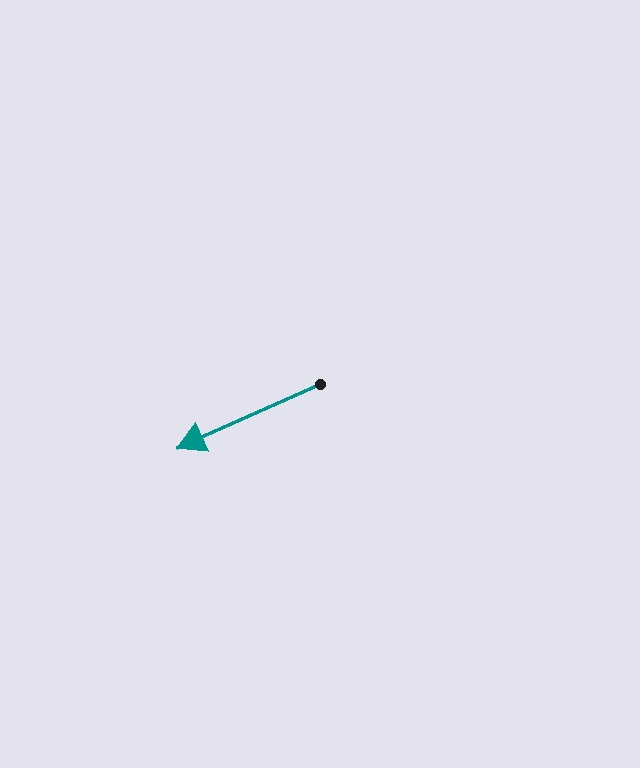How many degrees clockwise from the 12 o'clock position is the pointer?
Approximately 246 degrees.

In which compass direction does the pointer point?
Southwest.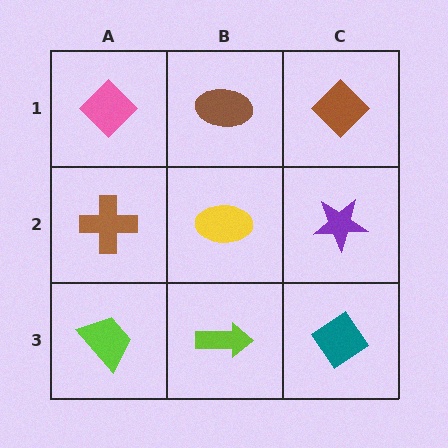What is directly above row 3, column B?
A yellow ellipse.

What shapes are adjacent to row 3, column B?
A yellow ellipse (row 2, column B), a lime trapezoid (row 3, column A), a teal diamond (row 3, column C).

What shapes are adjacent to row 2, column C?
A brown diamond (row 1, column C), a teal diamond (row 3, column C), a yellow ellipse (row 2, column B).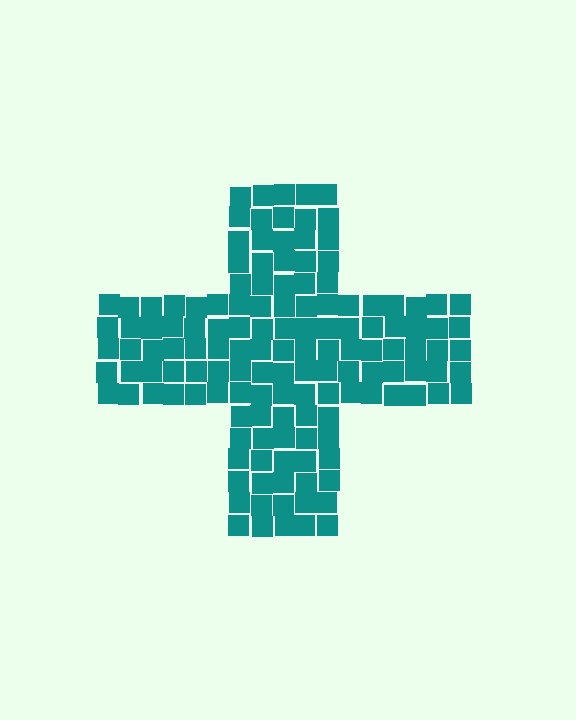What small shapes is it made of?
It is made of small squares.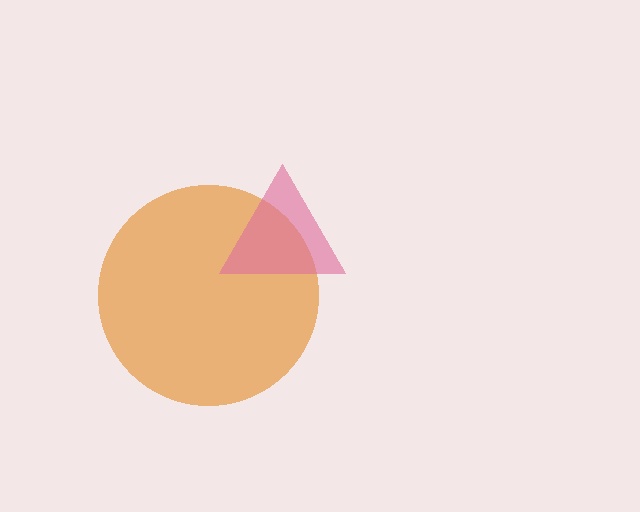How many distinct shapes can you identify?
There are 2 distinct shapes: an orange circle, a pink triangle.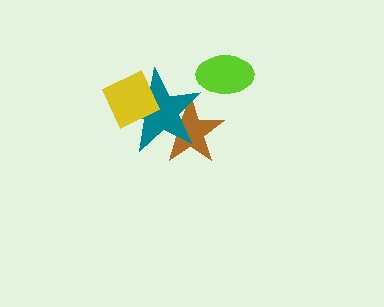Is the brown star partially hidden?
Yes, it is partially covered by another shape.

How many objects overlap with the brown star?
1 object overlaps with the brown star.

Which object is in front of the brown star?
The teal star is in front of the brown star.